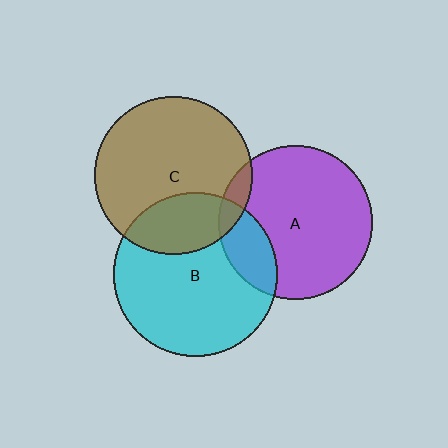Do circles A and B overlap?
Yes.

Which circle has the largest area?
Circle B (cyan).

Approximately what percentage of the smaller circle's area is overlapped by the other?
Approximately 20%.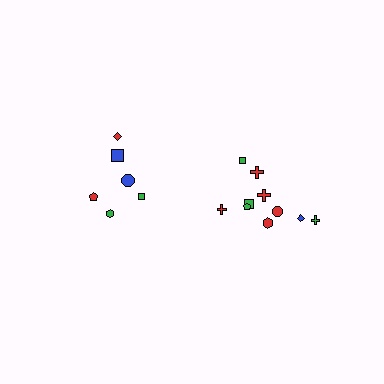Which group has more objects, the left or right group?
The right group.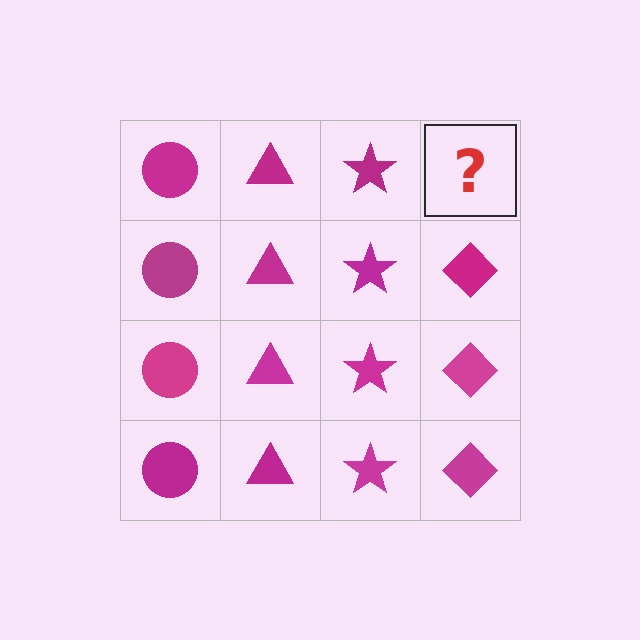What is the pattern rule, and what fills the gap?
The rule is that each column has a consistent shape. The gap should be filled with a magenta diamond.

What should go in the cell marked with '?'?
The missing cell should contain a magenta diamond.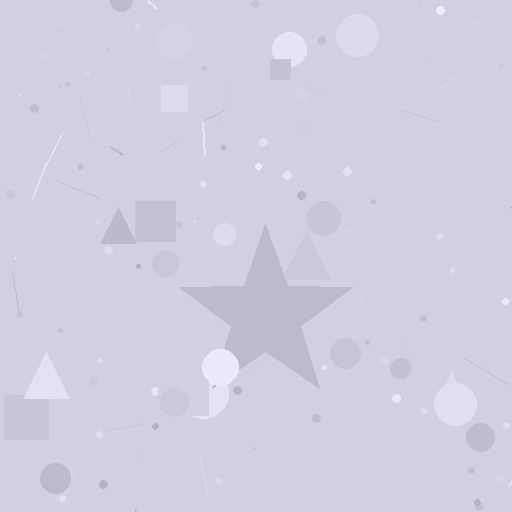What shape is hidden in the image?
A star is hidden in the image.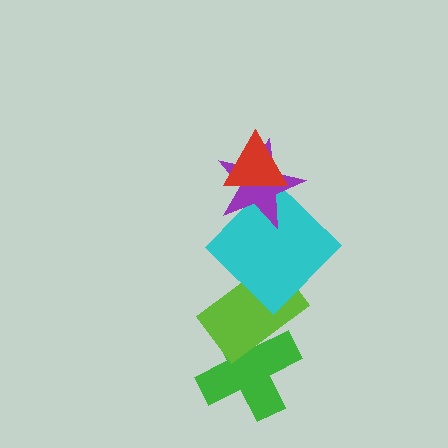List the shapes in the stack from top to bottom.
From top to bottom: the red triangle, the purple star, the cyan diamond, the lime rectangle, the green cross.